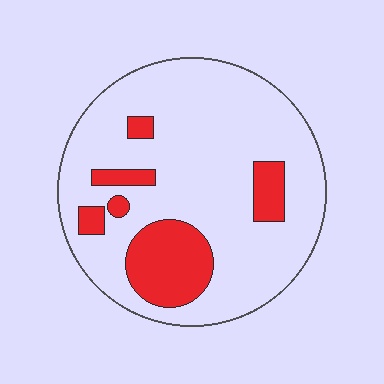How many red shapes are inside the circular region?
6.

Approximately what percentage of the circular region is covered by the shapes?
Approximately 20%.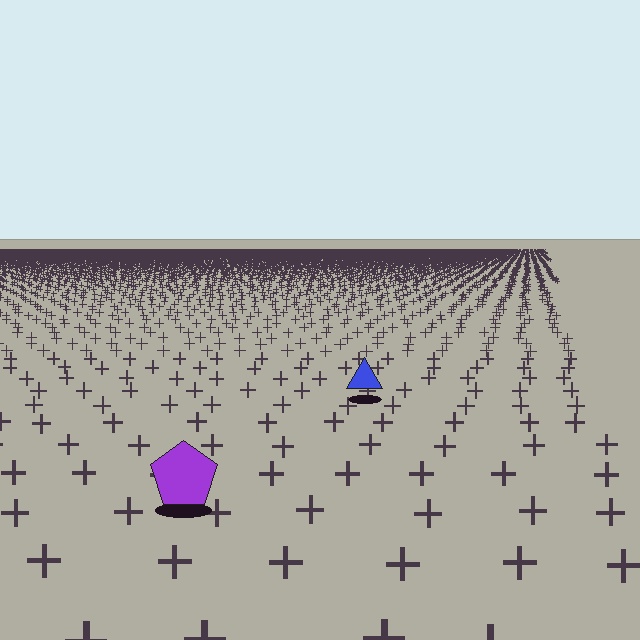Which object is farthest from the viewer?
The blue triangle is farthest from the viewer. It appears smaller and the ground texture around it is denser.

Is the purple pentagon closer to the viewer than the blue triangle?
Yes. The purple pentagon is closer — you can tell from the texture gradient: the ground texture is coarser near it.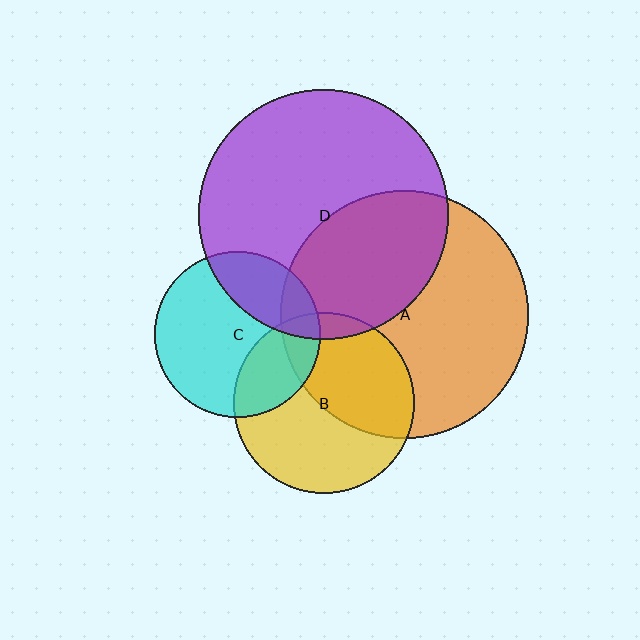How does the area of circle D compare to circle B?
Approximately 1.9 times.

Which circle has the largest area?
Circle D (purple).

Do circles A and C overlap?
Yes.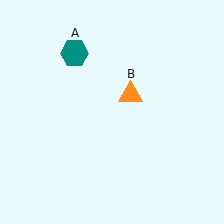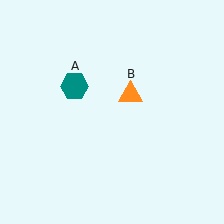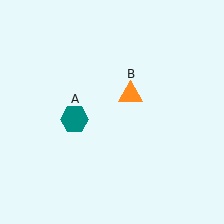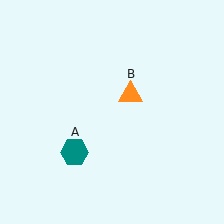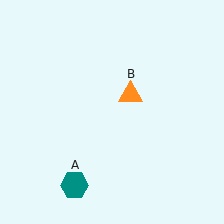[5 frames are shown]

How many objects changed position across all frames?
1 object changed position: teal hexagon (object A).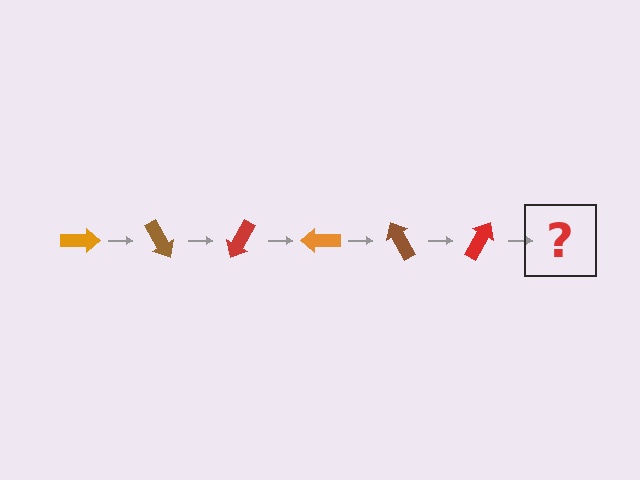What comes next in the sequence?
The next element should be an orange arrow, rotated 360 degrees from the start.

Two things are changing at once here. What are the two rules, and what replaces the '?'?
The two rules are that it rotates 60 degrees each step and the color cycles through orange, brown, and red. The '?' should be an orange arrow, rotated 360 degrees from the start.